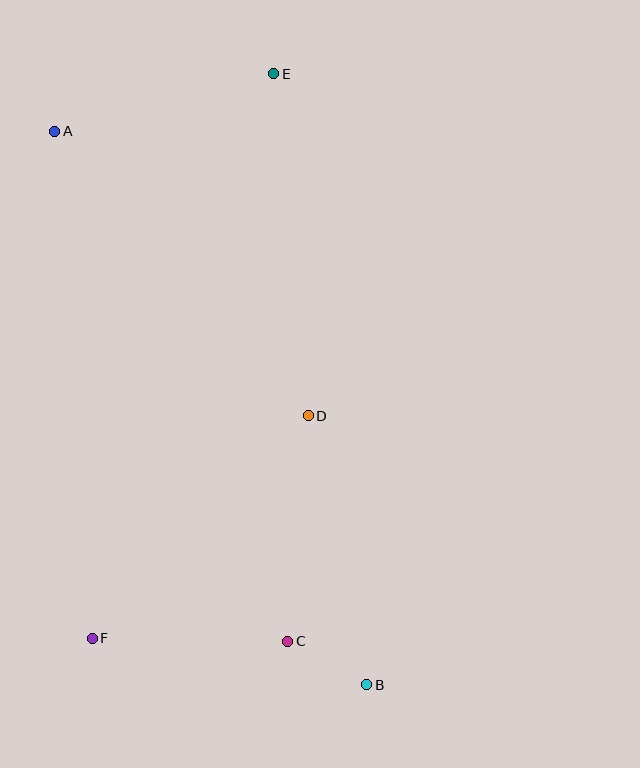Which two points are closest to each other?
Points B and C are closest to each other.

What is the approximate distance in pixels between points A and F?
The distance between A and F is approximately 508 pixels.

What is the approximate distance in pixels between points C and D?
The distance between C and D is approximately 226 pixels.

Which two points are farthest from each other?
Points A and B are farthest from each other.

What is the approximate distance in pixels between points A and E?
The distance between A and E is approximately 226 pixels.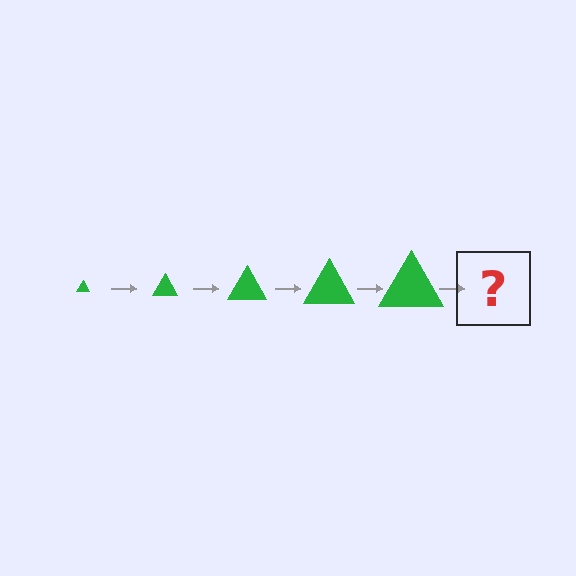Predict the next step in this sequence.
The next step is a green triangle, larger than the previous one.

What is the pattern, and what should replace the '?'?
The pattern is that the triangle gets progressively larger each step. The '?' should be a green triangle, larger than the previous one.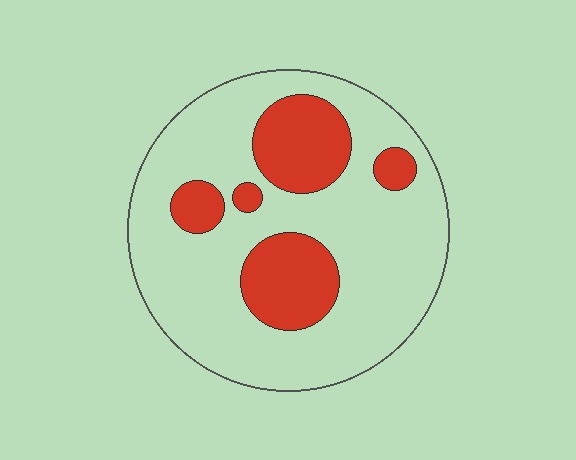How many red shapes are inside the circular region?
5.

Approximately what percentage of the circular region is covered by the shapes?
Approximately 25%.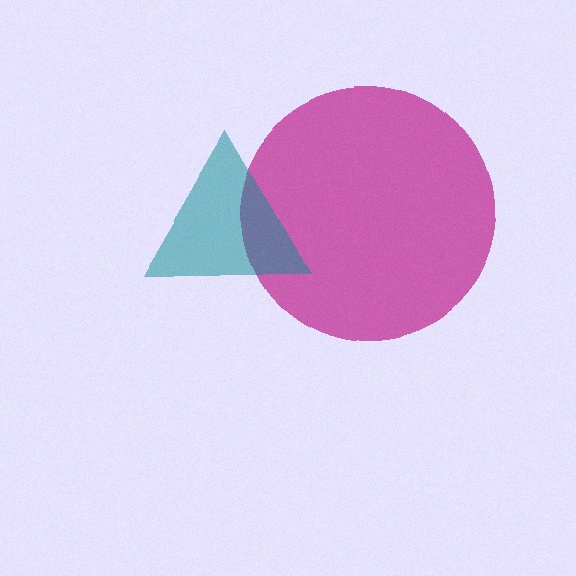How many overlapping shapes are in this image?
There are 2 overlapping shapes in the image.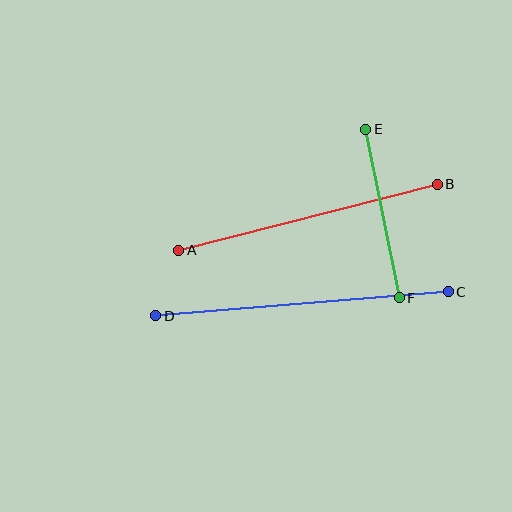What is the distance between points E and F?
The distance is approximately 172 pixels.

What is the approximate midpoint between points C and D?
The midpoint is at approximately (302, 304) pixels.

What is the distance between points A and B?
The distance is approximately 267 pixels.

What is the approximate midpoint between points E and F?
The midpoint is at approximately (382, 213) pixels.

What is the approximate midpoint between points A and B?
The midpoint is at approximately (308, 217) pixels.